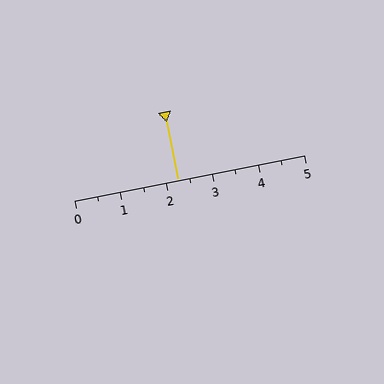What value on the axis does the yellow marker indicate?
The marker indicates approximately 2.2.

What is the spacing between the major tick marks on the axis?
The major ticks are spaced 1 apart.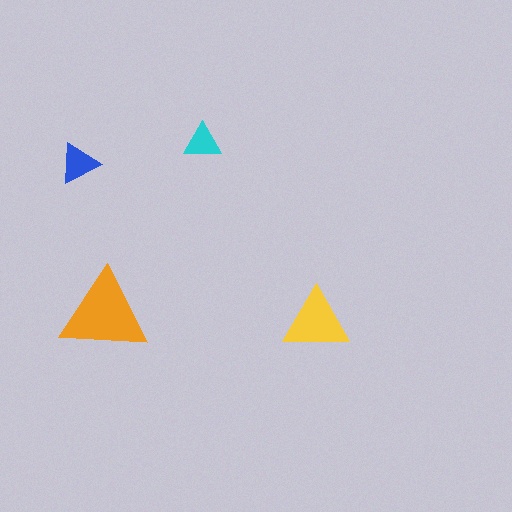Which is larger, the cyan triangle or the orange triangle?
The orange one.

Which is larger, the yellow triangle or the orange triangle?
The orange one.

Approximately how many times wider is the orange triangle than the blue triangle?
About 2 times wider.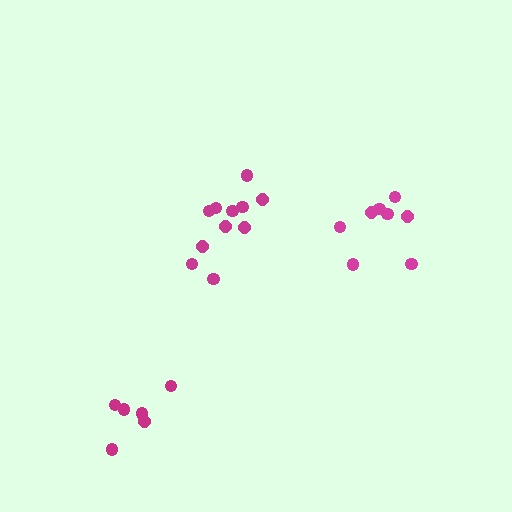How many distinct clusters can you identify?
There are 3 distinct clusters.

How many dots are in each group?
Group 1: 6 dots, Group 2: 8 dots, Group 3: 11 dots (25 total).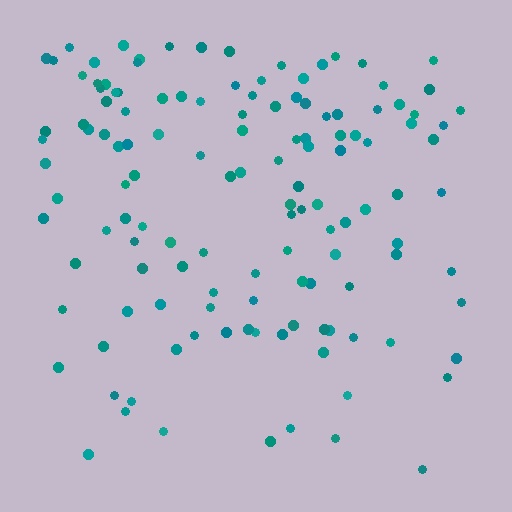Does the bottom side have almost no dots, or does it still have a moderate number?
Still a moderate number, just noticeably fewer than the top.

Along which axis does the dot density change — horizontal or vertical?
Vertical.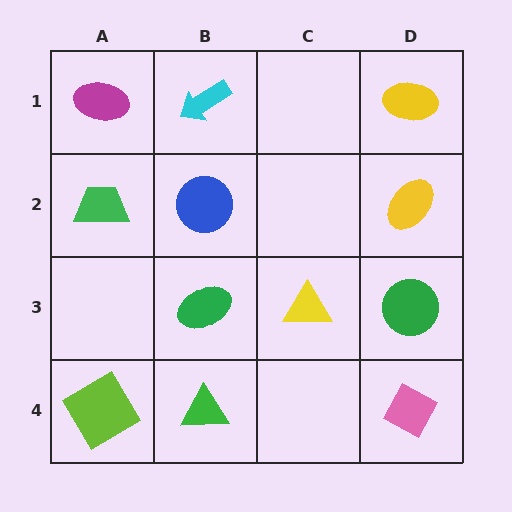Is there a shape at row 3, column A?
No, that cell is empty.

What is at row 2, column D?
A yellow ellipse.